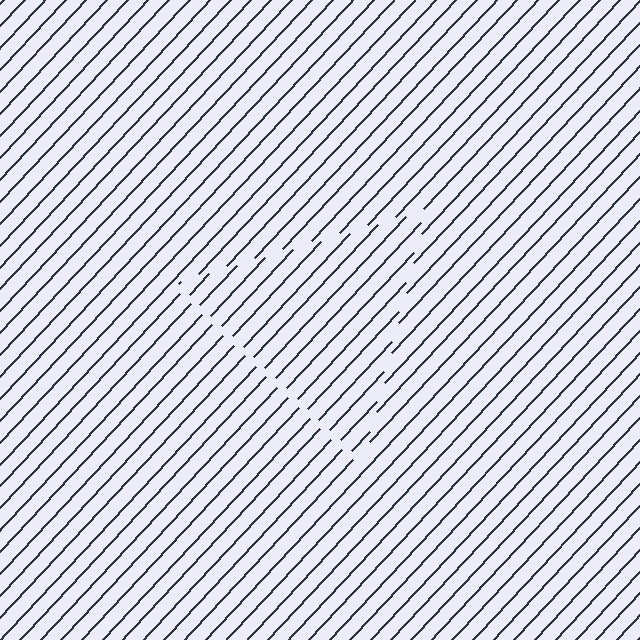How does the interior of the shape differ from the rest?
The interior of the shape contains the same grating, shifted by half a period — the contour is defined by the phase discontinuity where line-ends from the inner and outer gratings abut.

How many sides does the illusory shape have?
3 sides — the line-ends trace a triangle.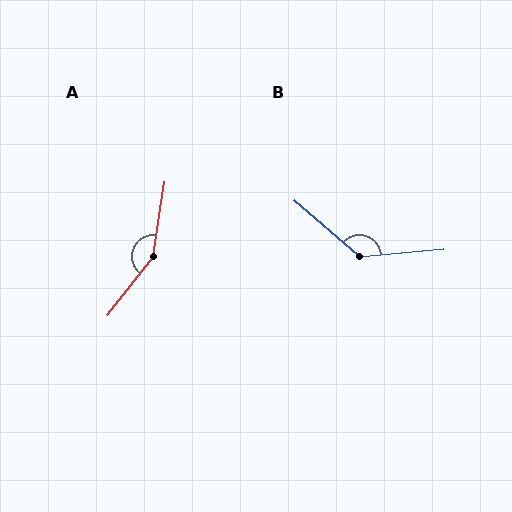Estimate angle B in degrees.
Approximately 134 degrees.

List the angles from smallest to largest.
B (134°), A (150°).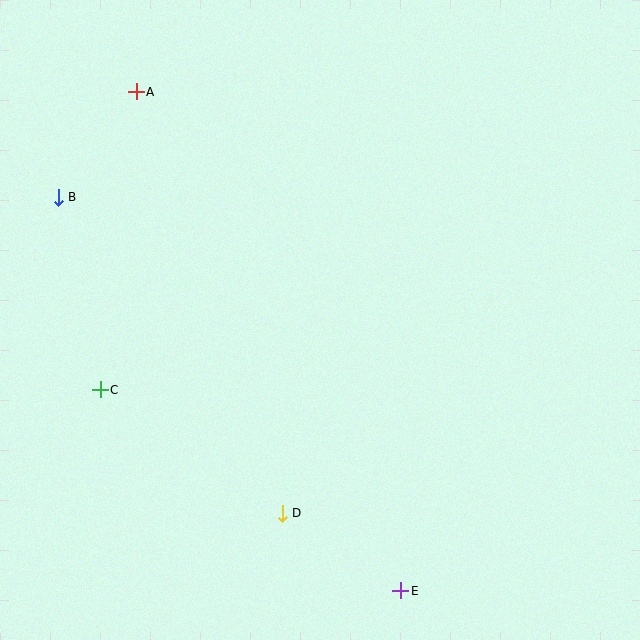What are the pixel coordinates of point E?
Point E is at (401, 591).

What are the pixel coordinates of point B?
Point B is at (58, 197).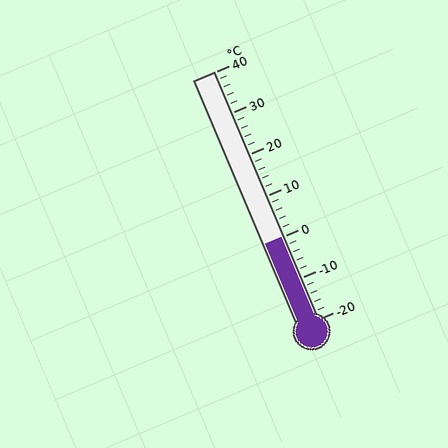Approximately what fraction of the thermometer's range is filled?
The thermometer is filled to approximately 35% of its range.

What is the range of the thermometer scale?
The thermometer scale ranges from -20°C to 40°C.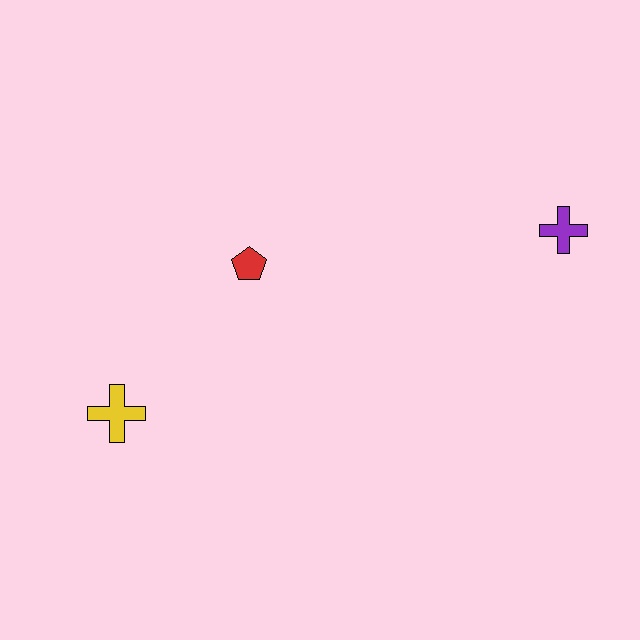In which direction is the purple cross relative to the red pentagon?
The purple cross is to the right of the red pentagon.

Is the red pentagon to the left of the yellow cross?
No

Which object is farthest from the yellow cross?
The purple cross is farthest from the yellow cross.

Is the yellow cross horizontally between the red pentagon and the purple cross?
No